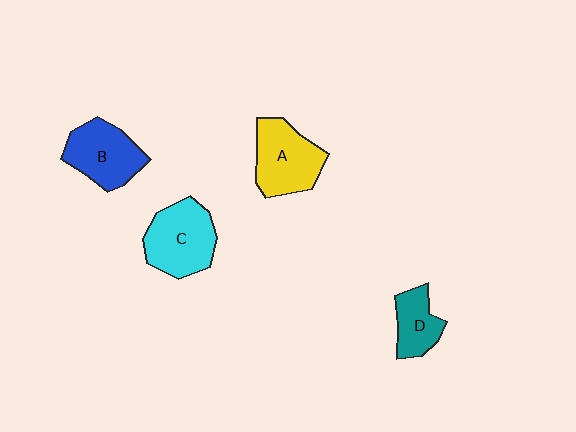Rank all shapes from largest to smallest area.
From largest to smallest: C (cyan), A (yellow), B (blue), D (teal).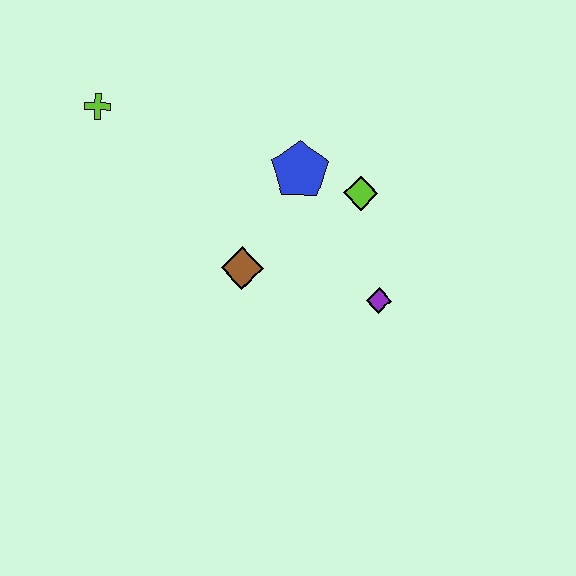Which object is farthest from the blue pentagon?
The lime cross is farthest from the blue pentagon.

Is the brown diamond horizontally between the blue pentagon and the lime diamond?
No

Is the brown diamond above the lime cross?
No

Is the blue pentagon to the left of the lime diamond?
Yes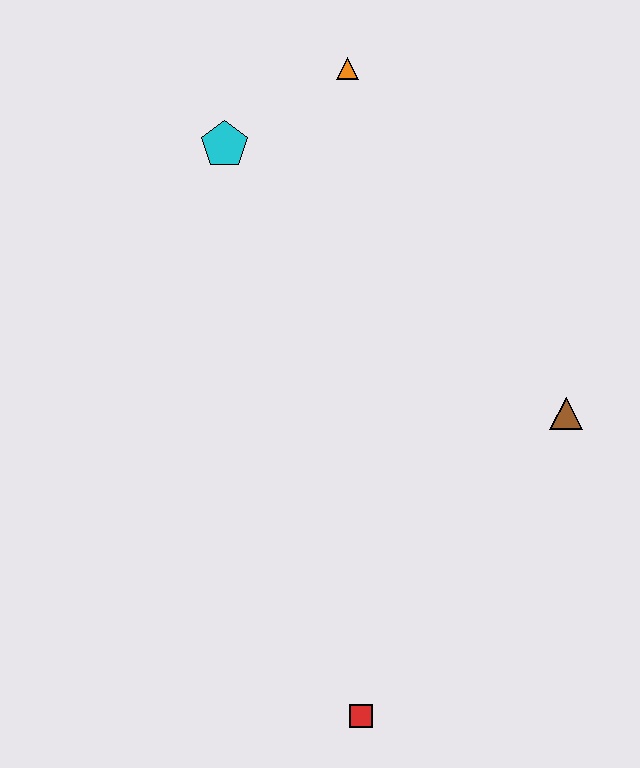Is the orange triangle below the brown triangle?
No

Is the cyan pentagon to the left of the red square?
Yes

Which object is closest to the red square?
The brown triangle is closest to the red square.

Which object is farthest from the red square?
The orange triangle is farthest from the red square.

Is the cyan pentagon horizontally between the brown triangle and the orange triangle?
No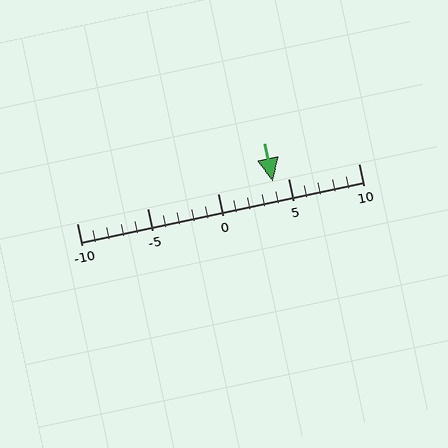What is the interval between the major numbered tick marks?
The major tick marks are spaced 5 units apart.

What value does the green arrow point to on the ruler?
The green arrow points to approximately 4.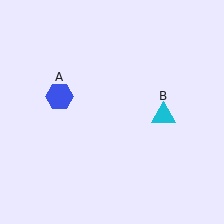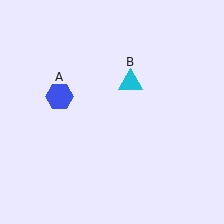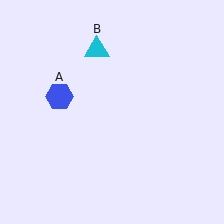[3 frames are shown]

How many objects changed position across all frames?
1 object changed position: cyan triangle (object B).